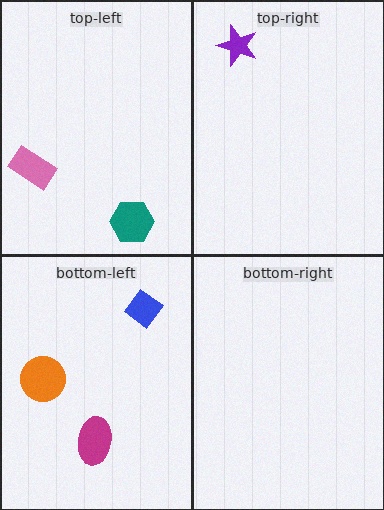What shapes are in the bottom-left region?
The orange circle, the blue diamond, the magenta ellipse.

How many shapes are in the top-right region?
1.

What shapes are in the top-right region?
The purple star.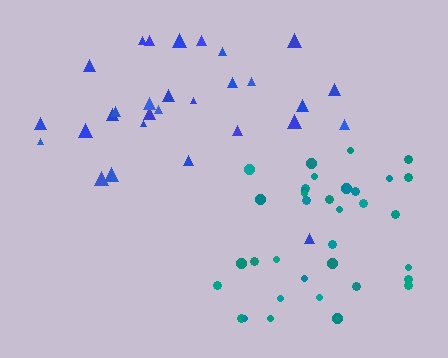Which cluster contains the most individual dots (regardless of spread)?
Teal (35).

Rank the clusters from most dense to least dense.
teal, blue.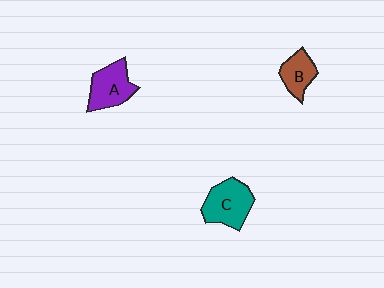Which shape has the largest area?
Shape C (teal).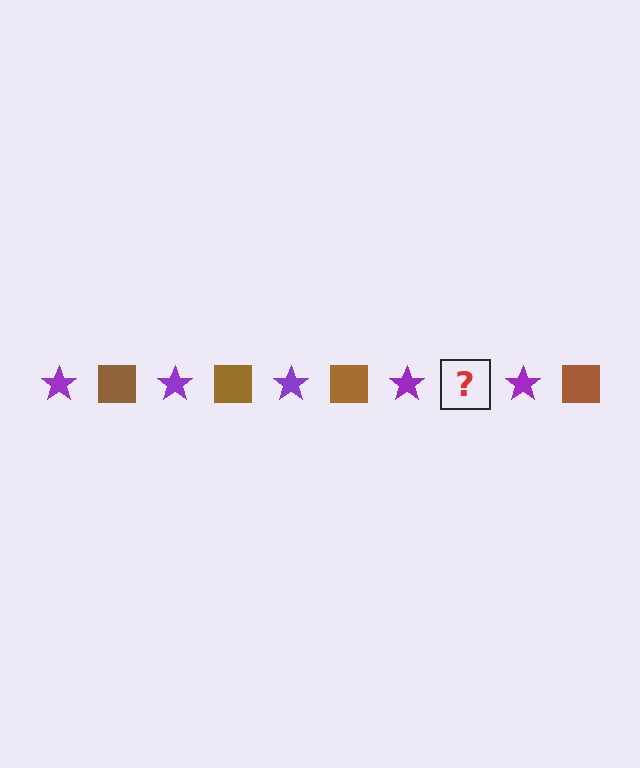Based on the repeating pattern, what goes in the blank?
The blank should be a brown square.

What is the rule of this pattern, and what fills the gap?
The rule is that the pattern alternates between purple star and brown square. The gap should be filled with a brown square.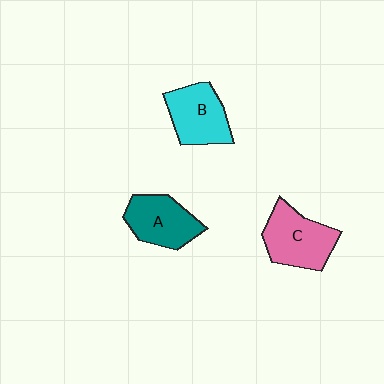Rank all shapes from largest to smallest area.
From largest to smallest: C (pink), B (cyan), A (teal).